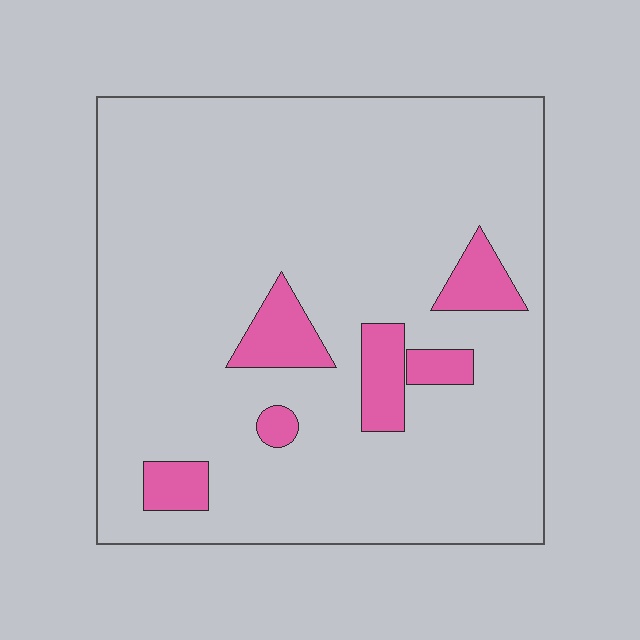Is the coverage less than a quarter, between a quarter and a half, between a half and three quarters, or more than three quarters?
Less than a quarter.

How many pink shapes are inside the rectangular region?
6.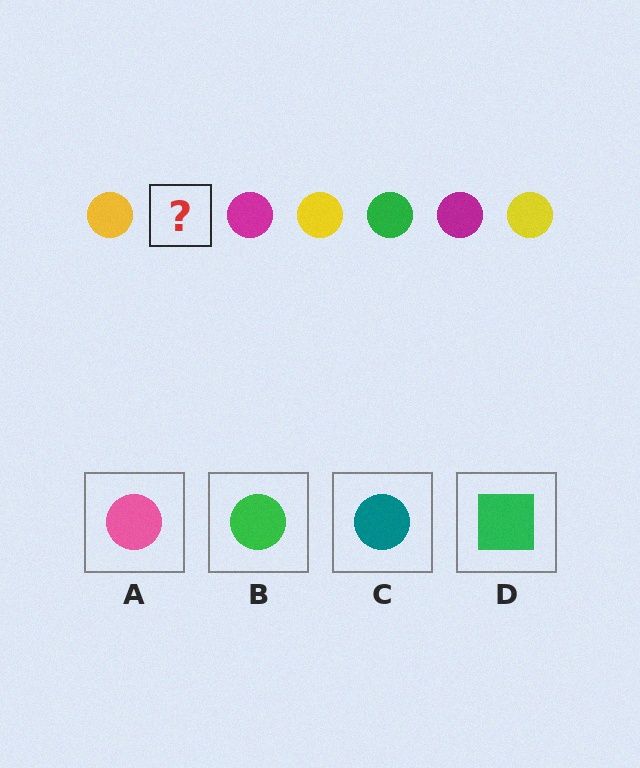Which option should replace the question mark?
Option B.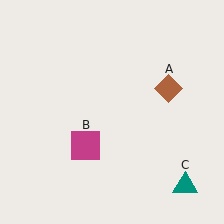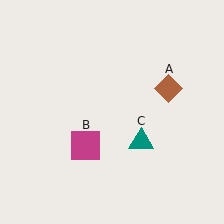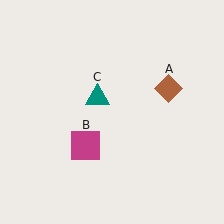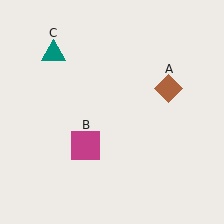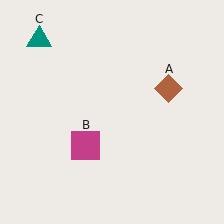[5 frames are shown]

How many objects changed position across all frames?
1 object changed position: teal triangle (object C).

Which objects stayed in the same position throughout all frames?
Brown diamond (object A) and magenta square (object B) remained stationary.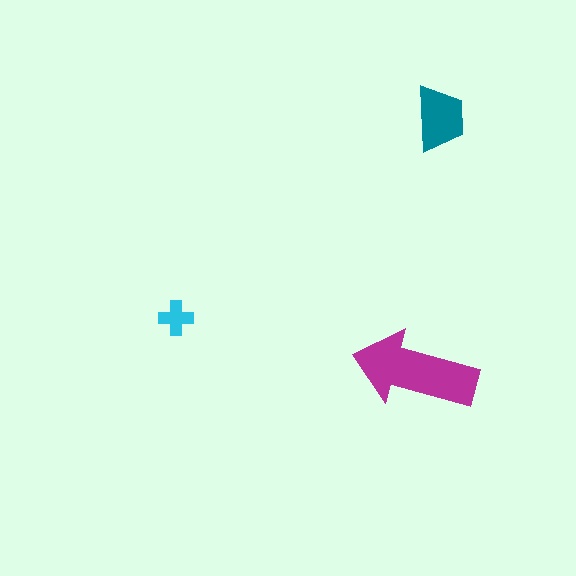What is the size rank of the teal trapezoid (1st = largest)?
2nd.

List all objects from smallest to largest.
The cyan cross, the teal trapezoid, the magenta arrow.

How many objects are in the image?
There are 3 objects in the image.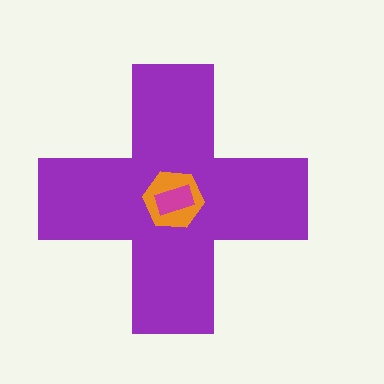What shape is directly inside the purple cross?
The orange hexagon.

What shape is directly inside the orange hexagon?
The magenta rectangle.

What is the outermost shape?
The purple cross.